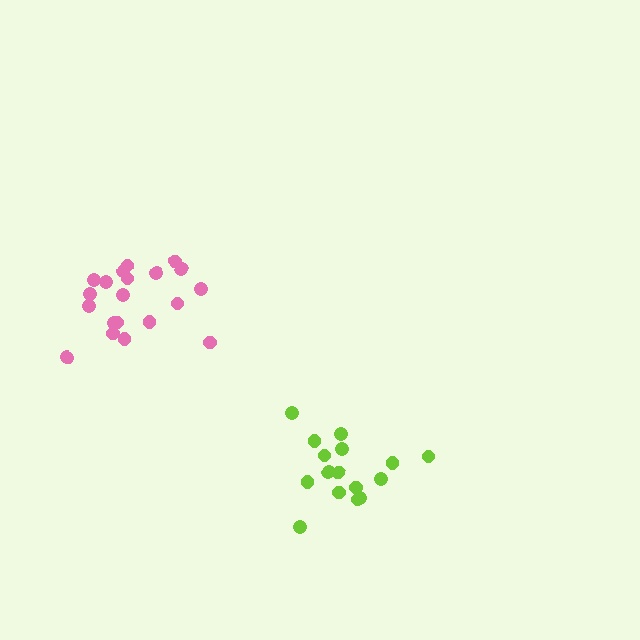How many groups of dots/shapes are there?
There are 2 groups.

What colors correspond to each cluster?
The clusters are colored: lime, pink.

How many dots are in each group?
Group 1: 16 dots, Group 2: 20 dots (36 total).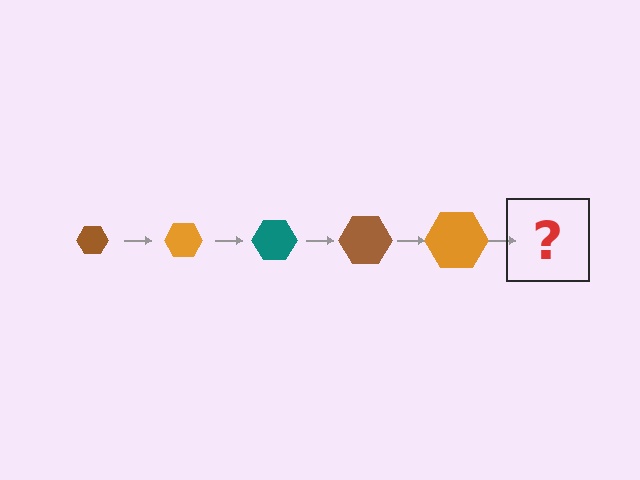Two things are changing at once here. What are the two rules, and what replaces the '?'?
The two rules are that the hexagon grows larger each step and the color cycles through brown, orange, and teal. The '?' should be a teal hexagon, larger than the previous one.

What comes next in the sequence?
The next element should be a teal hexagon, larger than the previous one.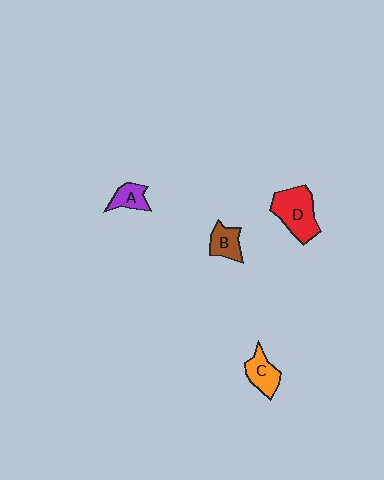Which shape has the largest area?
Shape D (red).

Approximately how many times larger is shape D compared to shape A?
Approximately 2.2 times.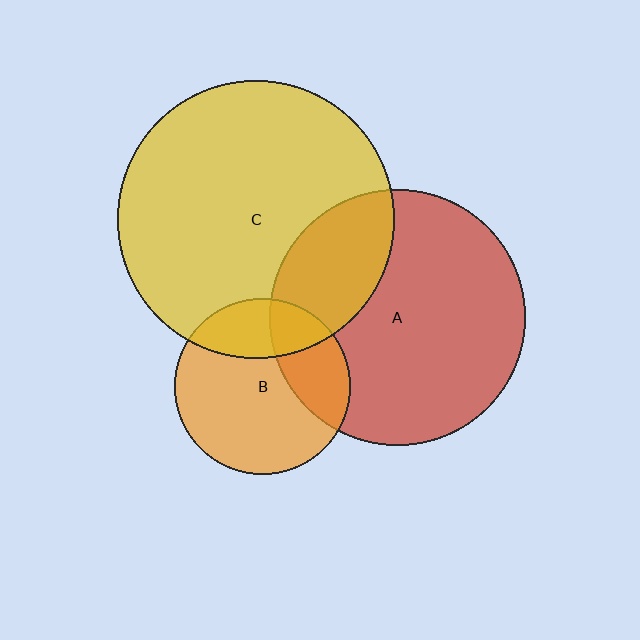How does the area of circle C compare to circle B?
Approximately 2.5 times.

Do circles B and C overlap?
Yes.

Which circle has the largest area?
Circle C (yellow).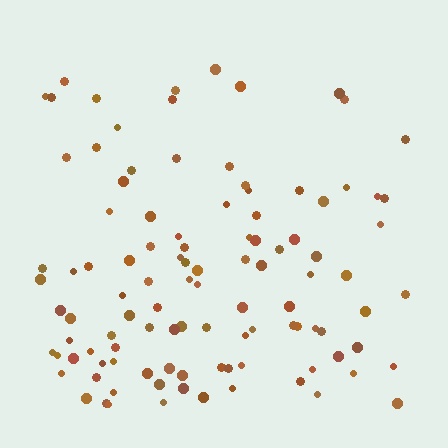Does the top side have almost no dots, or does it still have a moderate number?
Still a moderate number, just noticeably fewer than the bottom.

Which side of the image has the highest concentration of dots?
The bottom.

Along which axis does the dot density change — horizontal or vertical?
Vertical.